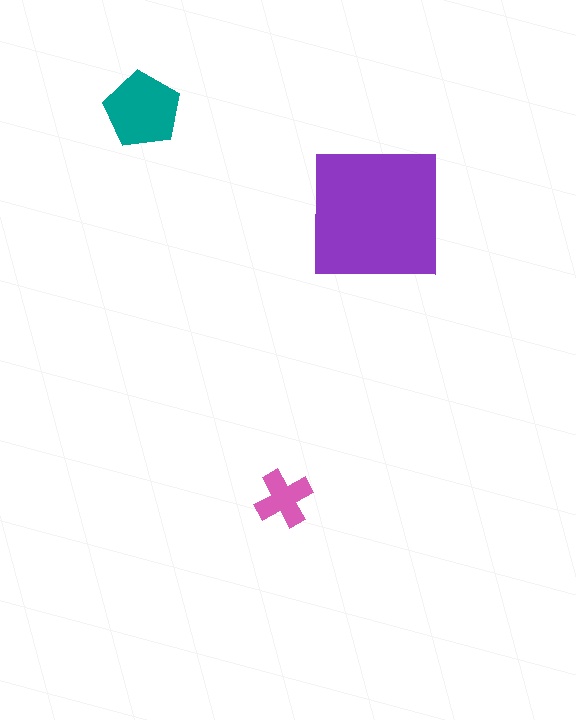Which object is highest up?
The teal pentagon is topmost.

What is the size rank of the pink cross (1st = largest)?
3rd.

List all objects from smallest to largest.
The pink cross, the teal pentagon, the purple square.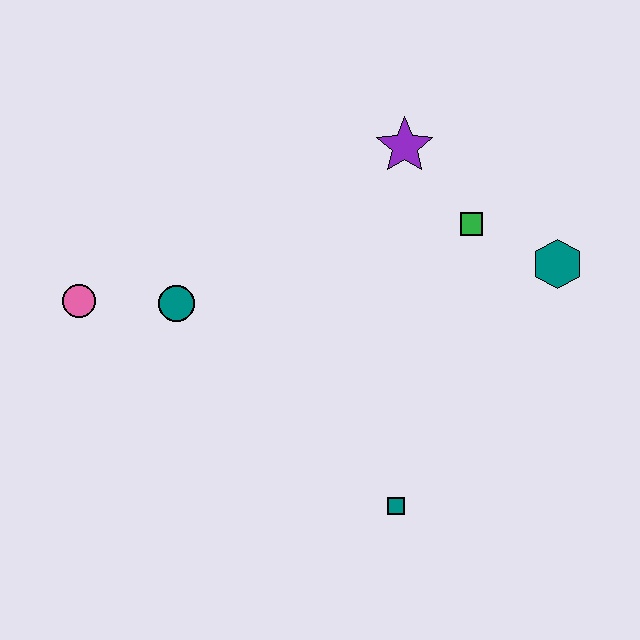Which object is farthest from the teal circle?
The teal hexagon is farthest from the teal circle.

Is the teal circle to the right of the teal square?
No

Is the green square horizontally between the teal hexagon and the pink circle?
Yes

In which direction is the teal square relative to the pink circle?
The teal square is to the right of the pink circle.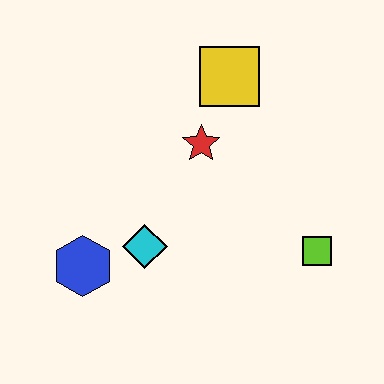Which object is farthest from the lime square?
The blue hexagon is farthest from the lime square.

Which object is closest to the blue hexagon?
The cyan diamond is closest to the blue hexagon.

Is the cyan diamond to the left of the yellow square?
Yes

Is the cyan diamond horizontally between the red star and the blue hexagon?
Yes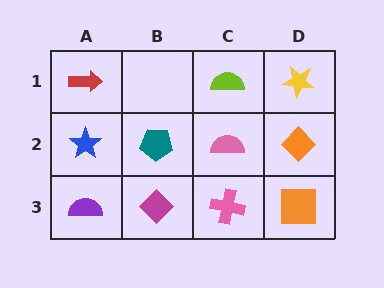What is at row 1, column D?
A yellow star.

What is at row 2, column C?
A pink semicircle.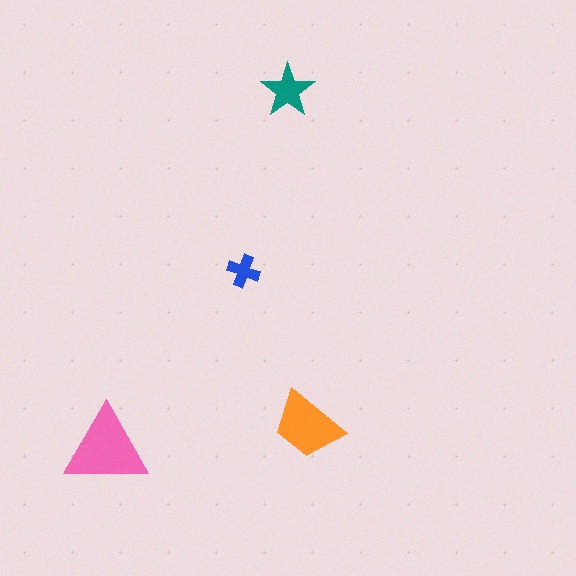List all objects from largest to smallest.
The pink triangle, the orange trapezoid, the teal star, the blue cross.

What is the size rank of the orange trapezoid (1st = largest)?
2nd.